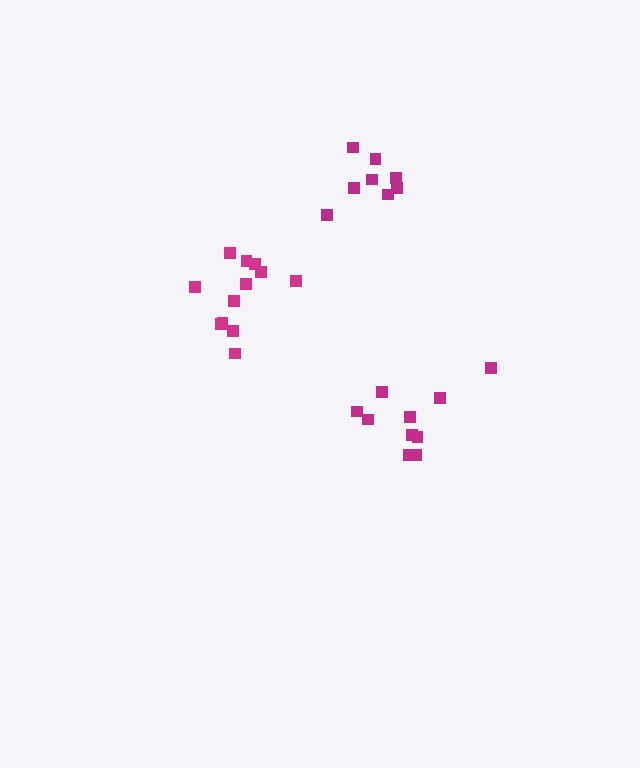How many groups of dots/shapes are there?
There are 3 groups.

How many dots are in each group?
Group 1: 10 dots, Group 2: 8 dots, Group 3: 12 dots (30 total).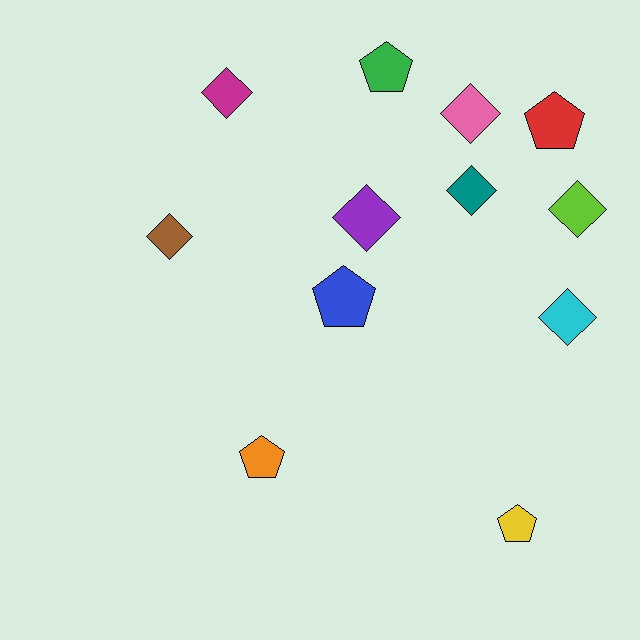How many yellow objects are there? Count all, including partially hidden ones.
There is 1 yellow object.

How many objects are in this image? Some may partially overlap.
There are 12 objects.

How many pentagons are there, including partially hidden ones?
There are 5 pentagons.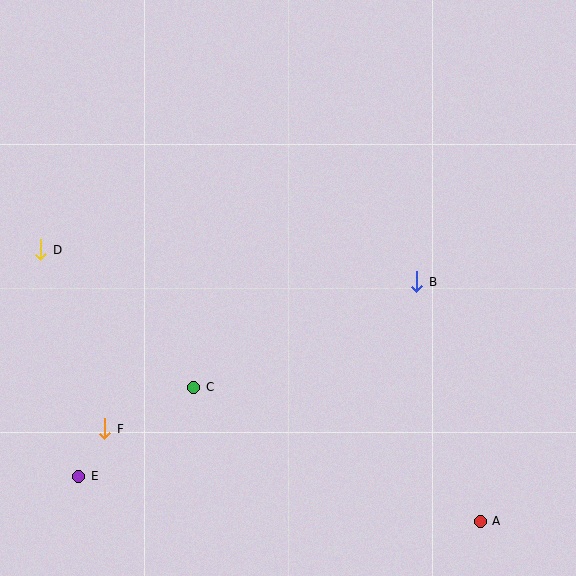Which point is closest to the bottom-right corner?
Point A is closest to the bottom-right corner.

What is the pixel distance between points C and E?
The distance between C and E is 145 pixels.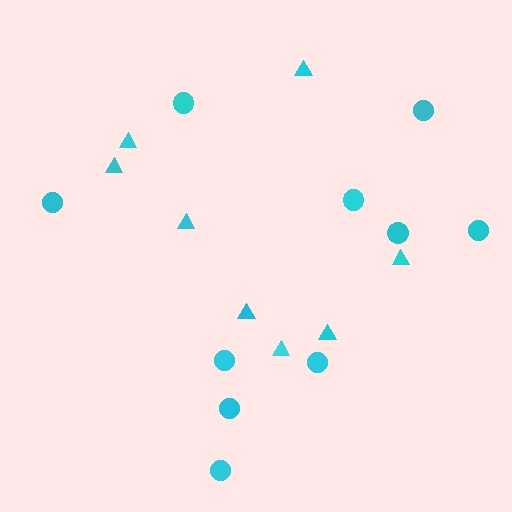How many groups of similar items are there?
There are 2 groups: one group of circles (10) and one group of triangles (8).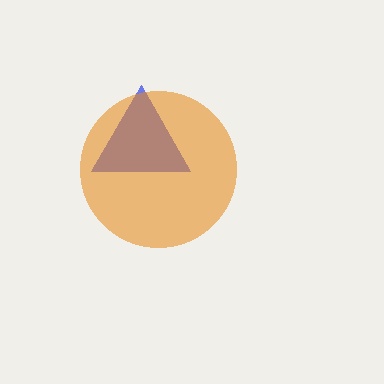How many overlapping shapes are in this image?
There are 2 overlapping shapes in the image.